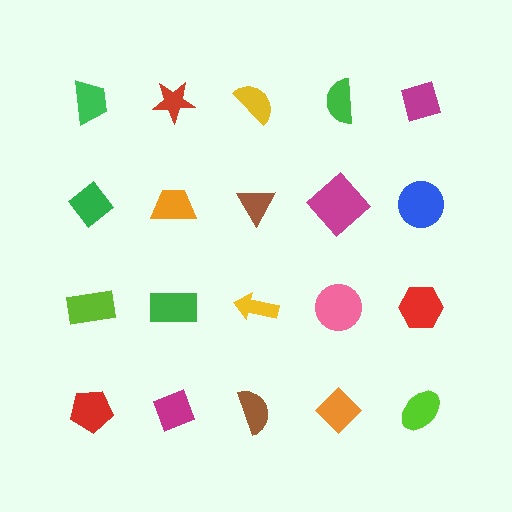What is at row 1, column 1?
A green trapezoid.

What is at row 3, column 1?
A lime rectangle.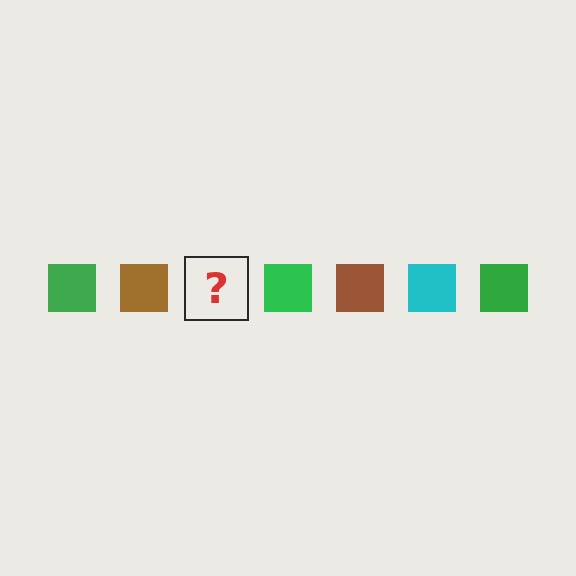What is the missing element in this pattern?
The missing element is a cyan square.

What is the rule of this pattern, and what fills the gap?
The rule is that the pattern cycles through green, brown, cyan squares. The gap should be filled with a cyan square.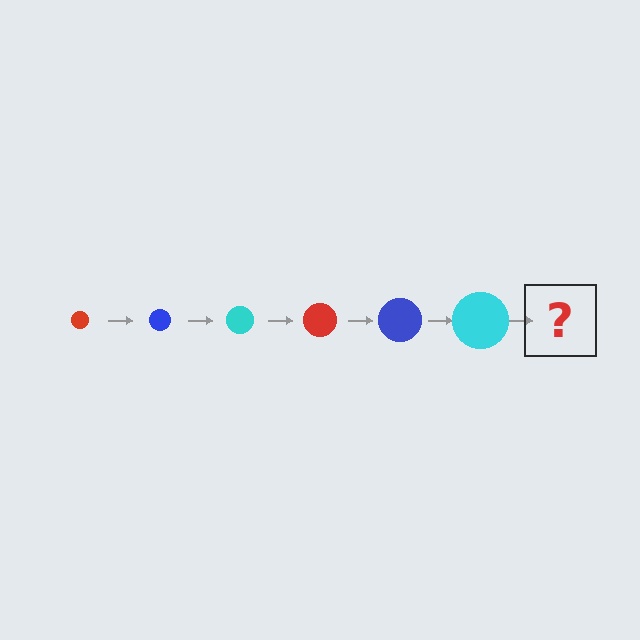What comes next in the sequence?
The next element should be a red circle, larger than the previous one.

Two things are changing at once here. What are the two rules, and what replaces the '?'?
The two rules are that the circle grows larger each step and the color cycles through red, blue, and cyan. The '?' should be a red circle, larger than the previous one.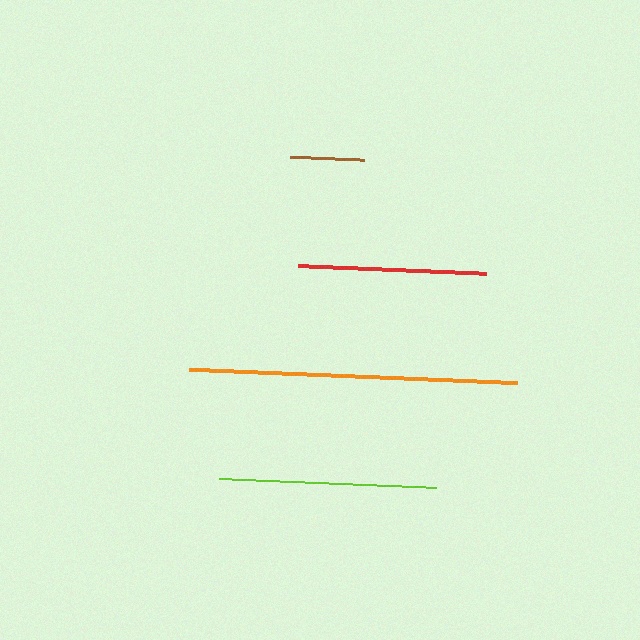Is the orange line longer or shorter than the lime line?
The orange line is longer than the lime line.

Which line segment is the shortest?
The brown line is the shortest at approximately 74 pixels.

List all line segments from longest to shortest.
From longest to shortest: orange, lime, red, brown.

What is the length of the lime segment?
The lime segment is approximately 217 pixels long.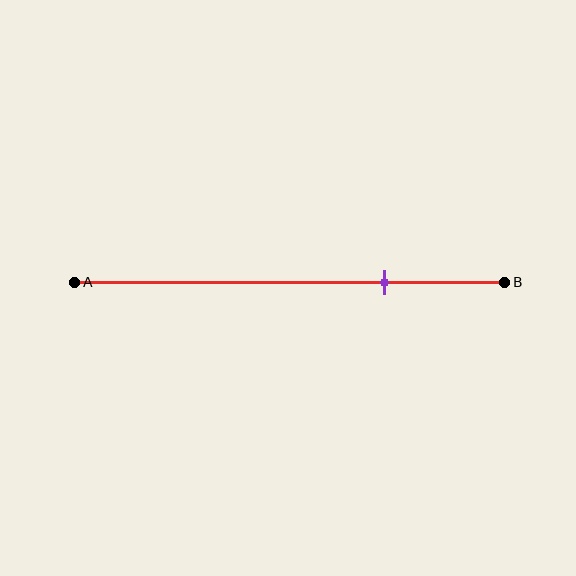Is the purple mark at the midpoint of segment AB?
No, the mark is at about 70% from A, not at the 50% midpoint.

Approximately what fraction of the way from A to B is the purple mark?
The purple mark is approximately 70% of the way from A to B.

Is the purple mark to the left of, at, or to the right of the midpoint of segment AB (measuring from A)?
The purple mark is to the right of the midpoint of segment AB.